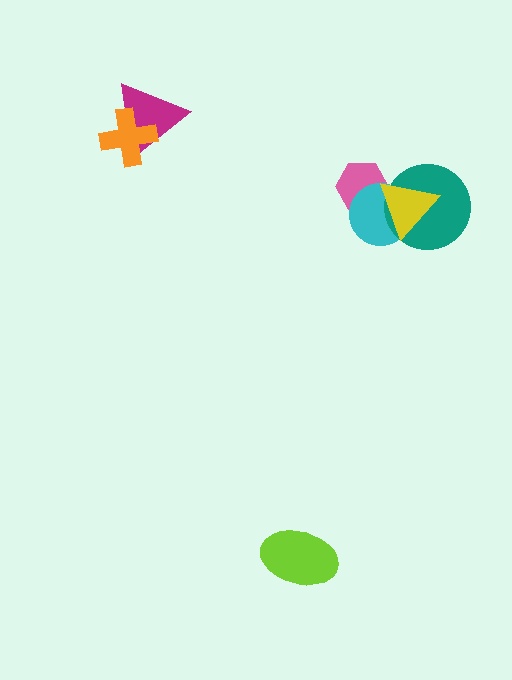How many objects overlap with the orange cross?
1 object overlaps with the orange cross.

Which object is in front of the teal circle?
The yellow triangle is in front of the teal circle.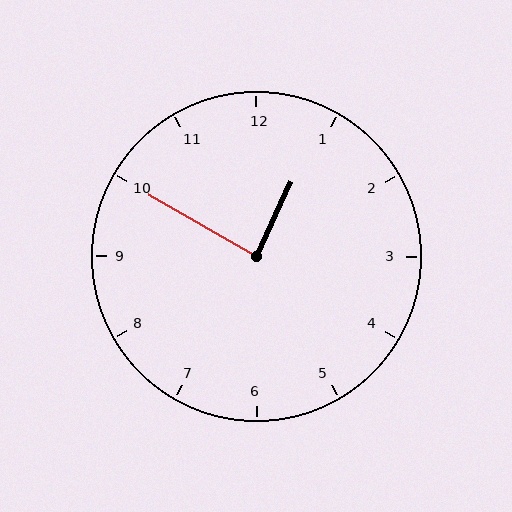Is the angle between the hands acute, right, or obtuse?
It is right.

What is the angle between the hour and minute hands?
Approximately 85 degrees.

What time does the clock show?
12:50.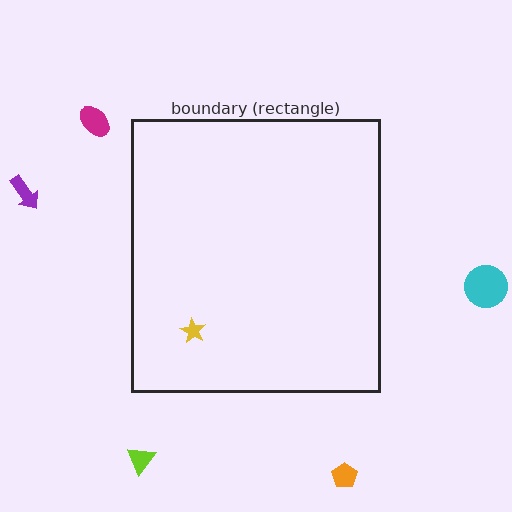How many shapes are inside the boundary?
1 inside, 5 outside.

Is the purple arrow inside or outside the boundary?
Outside.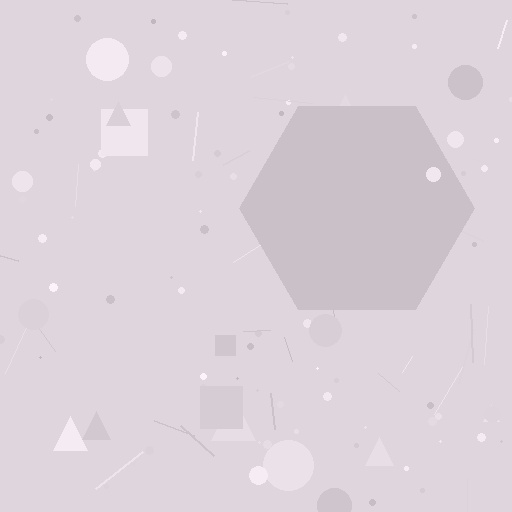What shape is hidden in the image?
A hexagon is hidden in the image.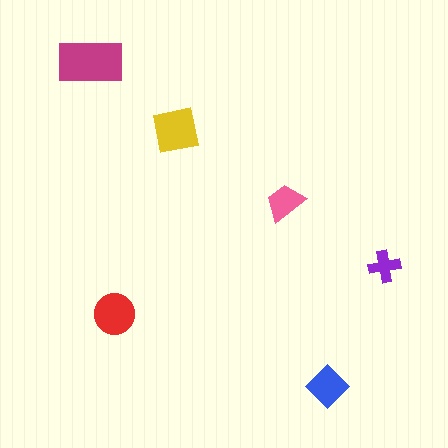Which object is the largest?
The magenta rectangle.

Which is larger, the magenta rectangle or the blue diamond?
The magenta rectangle.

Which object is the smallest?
The purple cross.